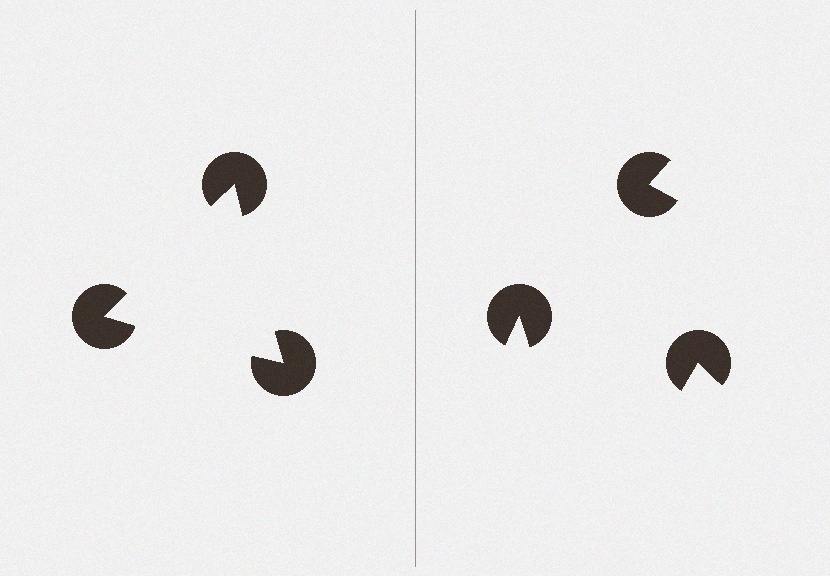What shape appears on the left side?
An illusory triangle.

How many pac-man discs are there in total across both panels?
6 — 3 on each side.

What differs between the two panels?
The pac-man discs are positioned identically on both sides; only the wedge orientations differ. On the left they align to a triangle; on the right they are misaligned.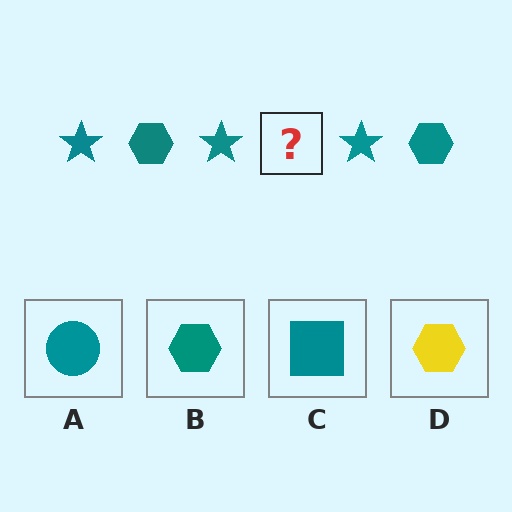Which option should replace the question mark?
Option B.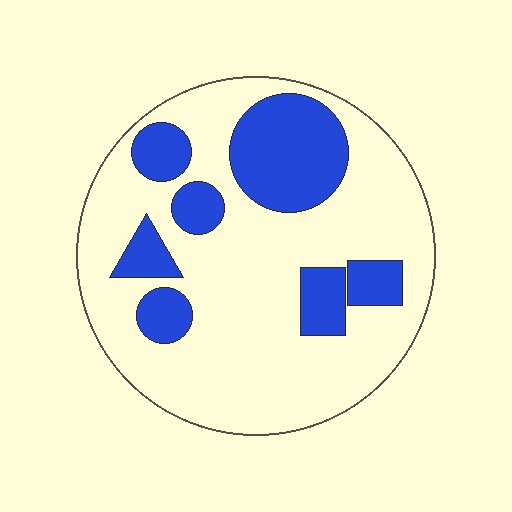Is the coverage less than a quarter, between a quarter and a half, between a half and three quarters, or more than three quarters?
Between a quarter and a half.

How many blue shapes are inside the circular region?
7.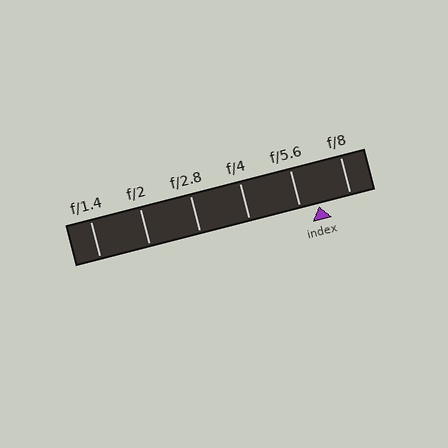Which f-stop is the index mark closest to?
The index mark is closest to f/5.6.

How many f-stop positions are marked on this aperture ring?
There are 6 f-stop positions marked.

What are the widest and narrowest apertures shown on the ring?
The widest aperture shown is f/1.4 and the narrowest is f/8.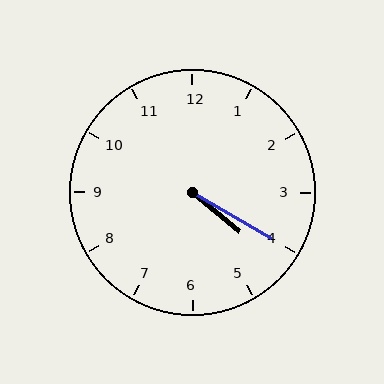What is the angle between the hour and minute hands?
Approximately 10 degrees.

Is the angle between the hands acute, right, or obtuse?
It is acute.